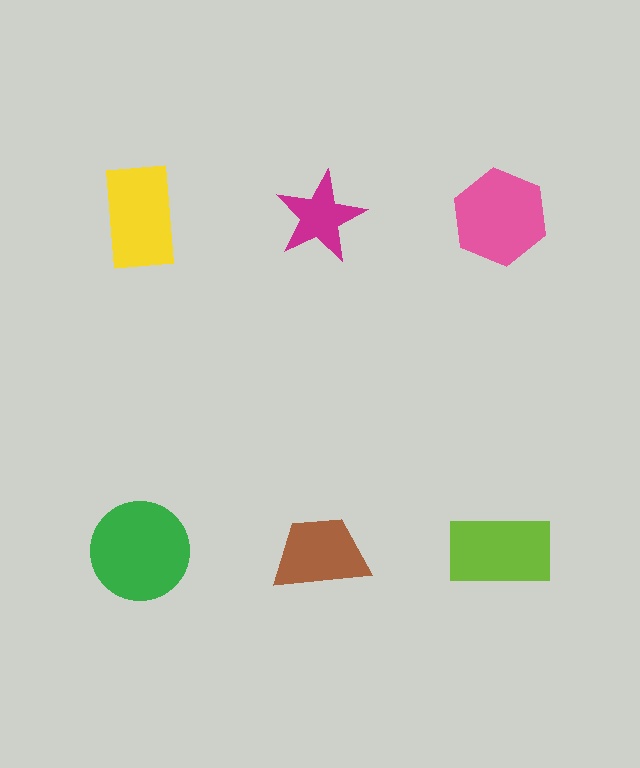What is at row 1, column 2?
A magenta star.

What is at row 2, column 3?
A lime rectangle.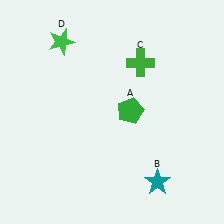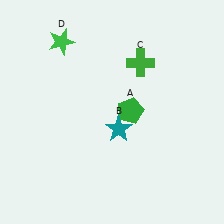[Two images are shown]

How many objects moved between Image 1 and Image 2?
1 object moved between the two images.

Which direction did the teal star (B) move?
The teal star (B) moved up.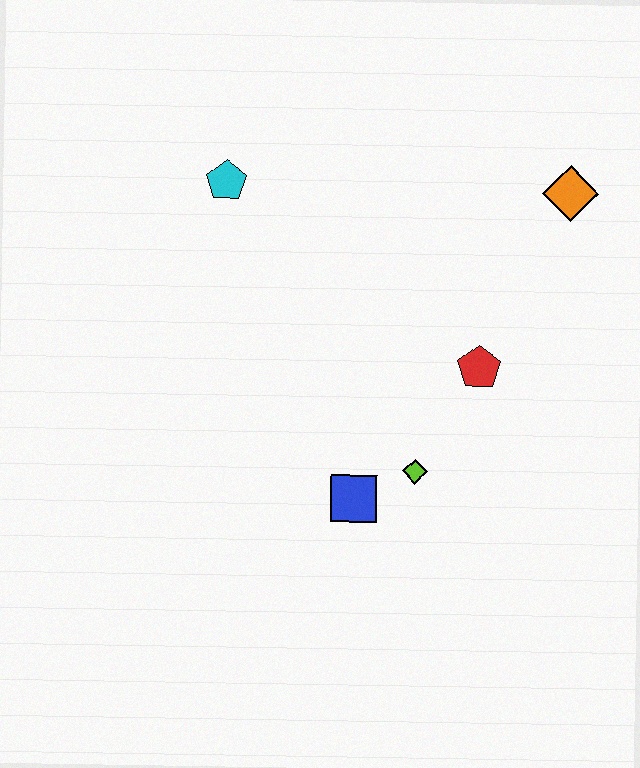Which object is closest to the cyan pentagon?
The red pentagon is closest to the cyan pentagon.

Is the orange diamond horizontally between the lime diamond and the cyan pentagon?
No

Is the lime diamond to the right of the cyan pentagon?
Yes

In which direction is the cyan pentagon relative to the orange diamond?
The cyan pentagon is to the left of the orange diamond.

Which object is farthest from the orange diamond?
The blue square is farthest from the orange diamond.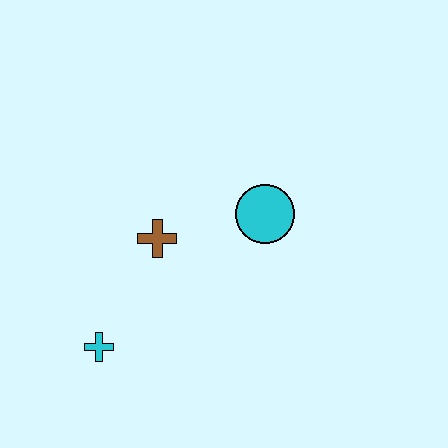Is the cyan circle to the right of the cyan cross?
Yes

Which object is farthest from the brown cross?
The cyan cross is farthest from the brown cross.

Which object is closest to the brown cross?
The cyan circle is closest to the brown cross.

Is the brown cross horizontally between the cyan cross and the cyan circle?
Yes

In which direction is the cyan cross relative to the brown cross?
The cyan cross is below the brown cross.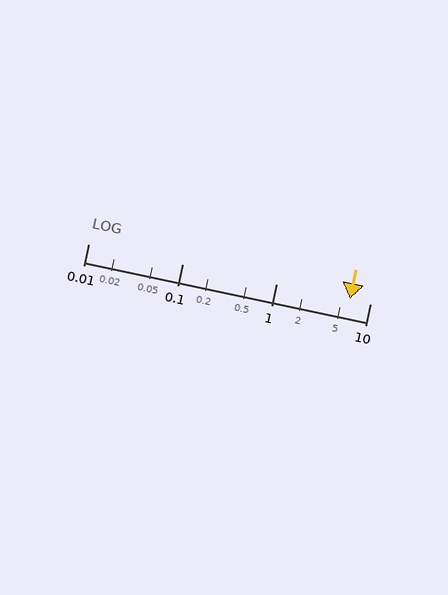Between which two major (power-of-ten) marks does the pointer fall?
The pointer is between 1 and 10.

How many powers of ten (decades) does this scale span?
The scale spans 3 decades, from 0.01 to 10.